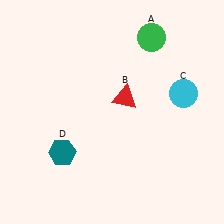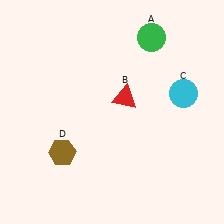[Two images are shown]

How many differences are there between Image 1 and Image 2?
There is 1 difference between the two images.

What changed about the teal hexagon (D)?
In Image 1, D is teal. In Image 2, it changed to brown.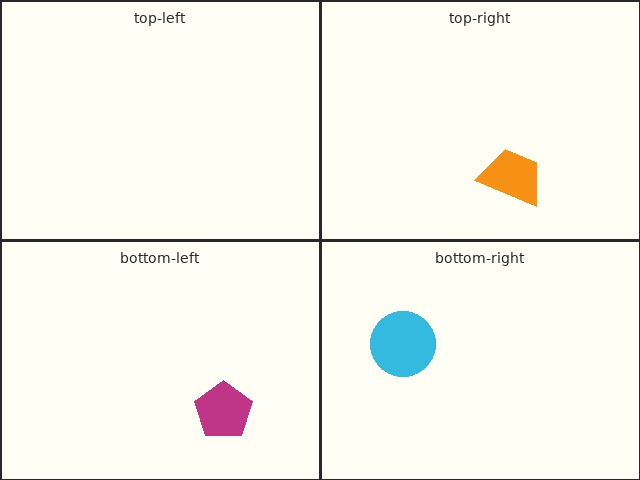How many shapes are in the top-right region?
1.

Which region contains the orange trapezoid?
The top-right region.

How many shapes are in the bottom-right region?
1.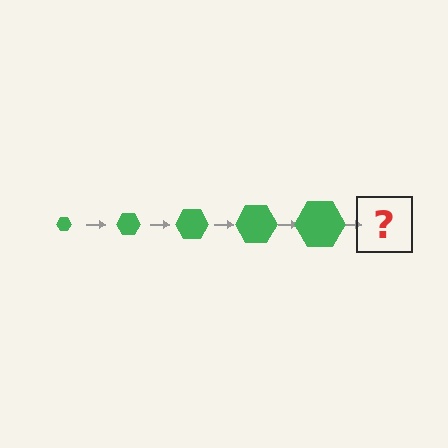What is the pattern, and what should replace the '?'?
The pattern is that the hexagon gets progressively larger each step. The '?' should be a green hexagon, larger than the previous one.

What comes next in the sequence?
The next element should be a green hexagon, larger than the previous one.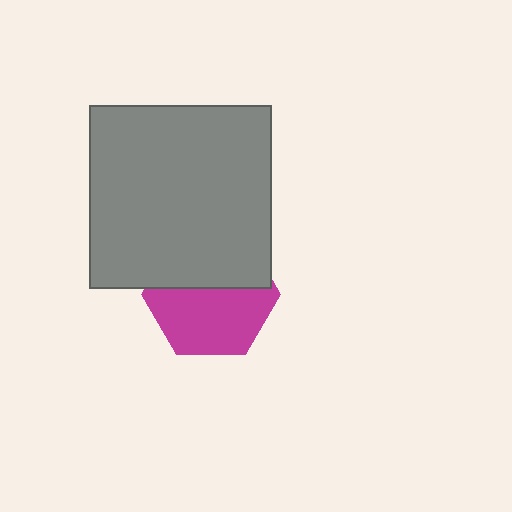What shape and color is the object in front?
The object in front is a gray square.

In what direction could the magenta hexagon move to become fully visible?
The magenta hexagon could move down. That would shift it out from behind the gray square entirely.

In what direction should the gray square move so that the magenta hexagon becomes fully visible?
The gray square should move up. That is the shortest direction to clear the overlap and leave the magenta hexagon fully visible.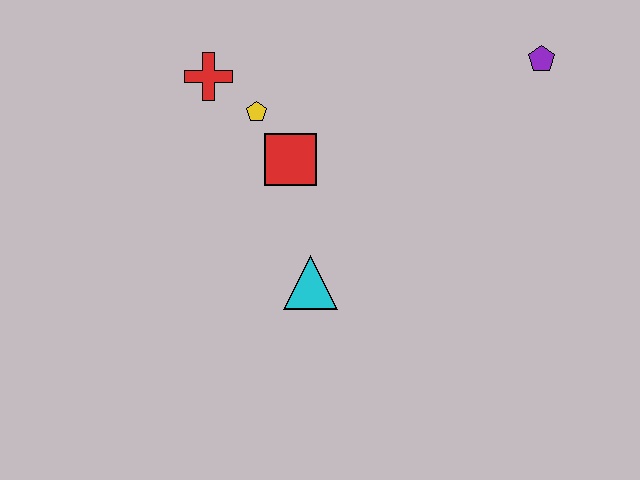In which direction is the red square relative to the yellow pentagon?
The red square is below the yellow pentagon.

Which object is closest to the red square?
The yellow pentagon is closest to the red square.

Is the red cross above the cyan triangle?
Yes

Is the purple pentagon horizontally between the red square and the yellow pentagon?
No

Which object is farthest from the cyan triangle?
The purple pentagon is farthest from the cyan triangle.